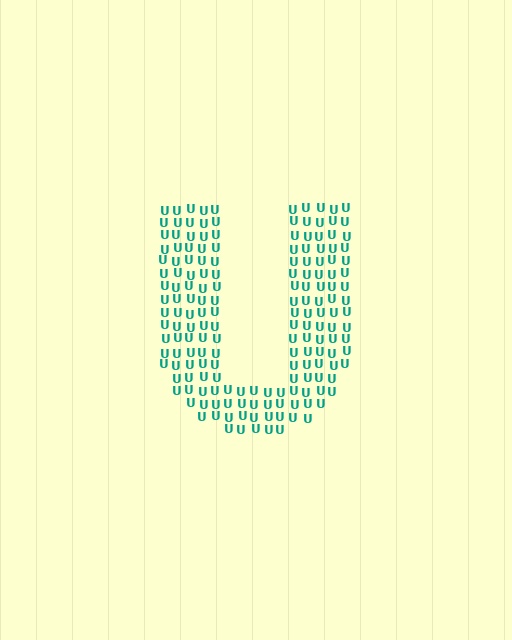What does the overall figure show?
The overall figure shows the letter U.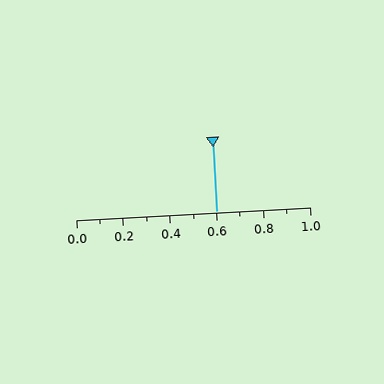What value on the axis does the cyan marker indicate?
The marker indicates approximately 0.6.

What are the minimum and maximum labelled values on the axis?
The axis runs from 0.0 to 1.0.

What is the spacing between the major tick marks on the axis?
The major ticks are spaced 0.2 apart.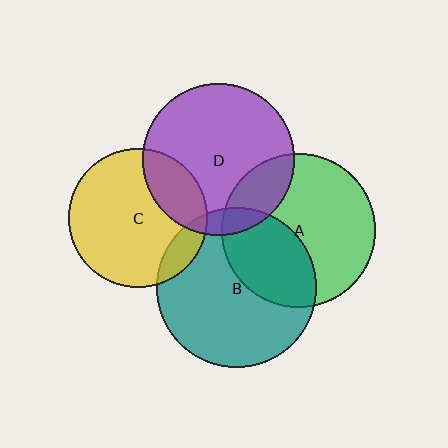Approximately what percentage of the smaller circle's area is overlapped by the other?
Approximately 10%.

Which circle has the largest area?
Circle B (teal).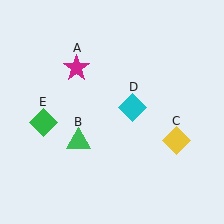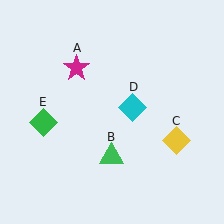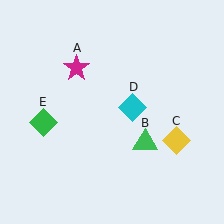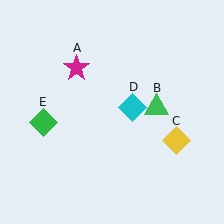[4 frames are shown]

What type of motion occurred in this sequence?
The green triangle (object B) rotated counterclockwise around the center of the scene.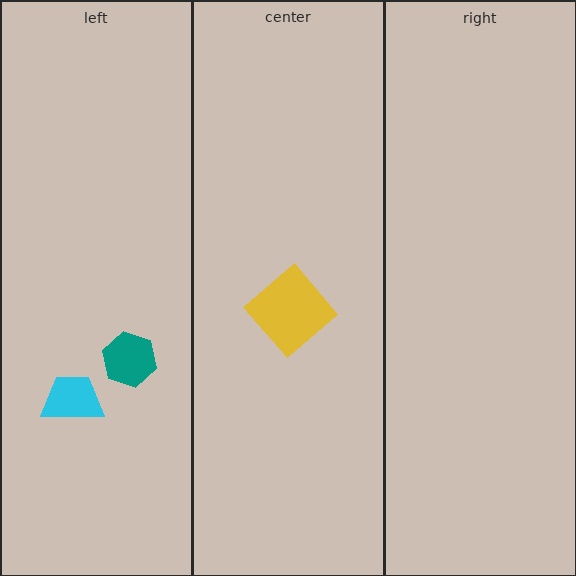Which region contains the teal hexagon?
The left region.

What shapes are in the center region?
The yellow diamond.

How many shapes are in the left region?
2.